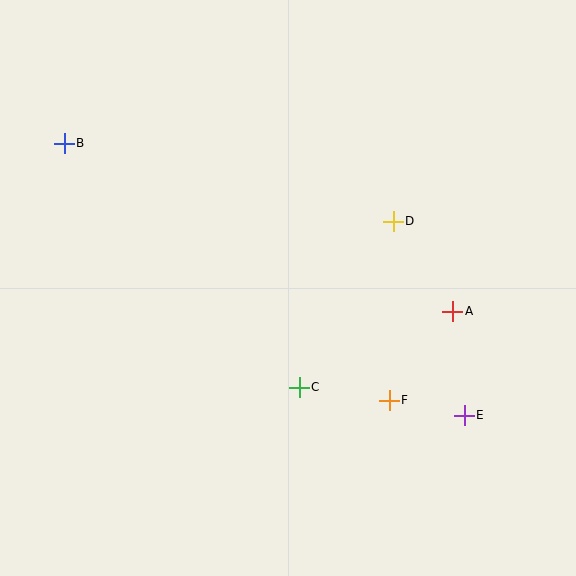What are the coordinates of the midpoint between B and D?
The midpoint between B and D is at (229, 182).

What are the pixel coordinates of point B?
Point B is at (64, 143).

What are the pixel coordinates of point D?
Point D is at (393, 221).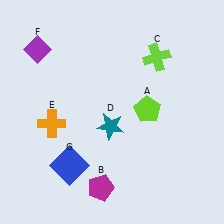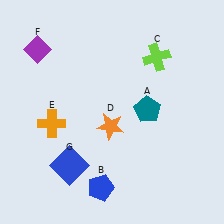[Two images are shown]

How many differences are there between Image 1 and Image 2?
There are 3 differences between the two images.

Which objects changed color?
A changed from lime to teal. B changed from magenta to blue. D changed from teal to orange.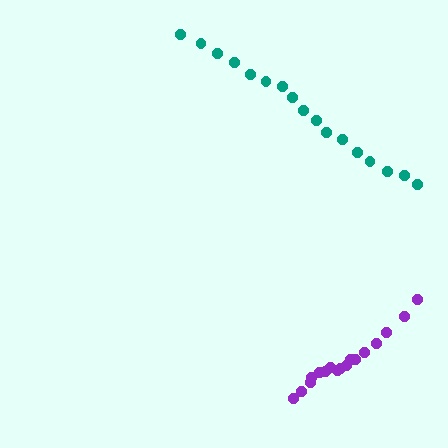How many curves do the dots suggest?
There are 2 distinct paths.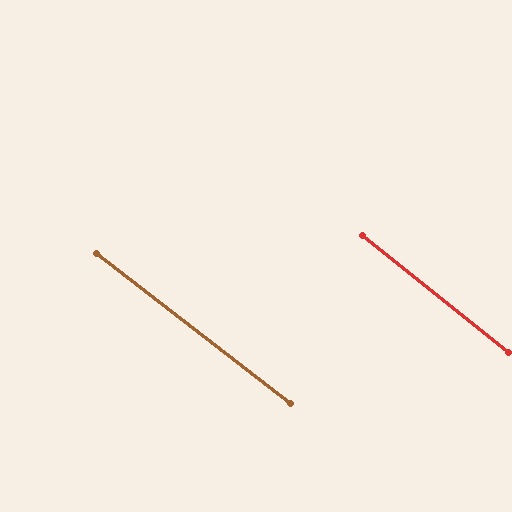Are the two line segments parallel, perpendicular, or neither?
Parallel — their directions differ by only 1.0°.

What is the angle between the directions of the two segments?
Approximately 1 degree.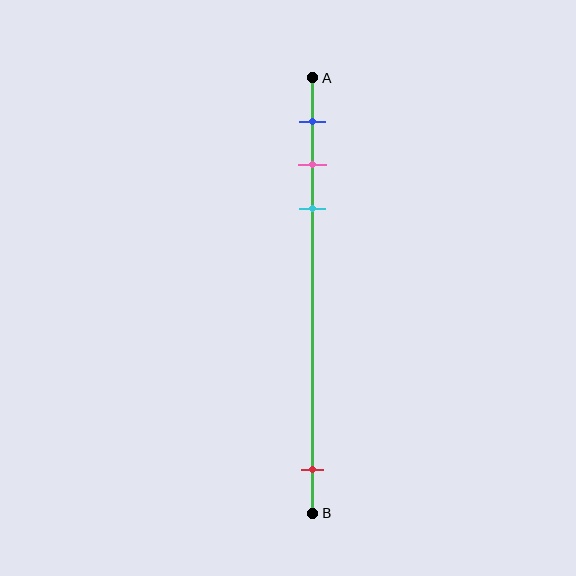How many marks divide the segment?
There are 4 marks dividing the segment.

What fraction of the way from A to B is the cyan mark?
The cyan mark is approximately 30% (0.3) of the way from A to B.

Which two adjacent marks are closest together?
The pink and cyan marks are the closest adjacent pair.